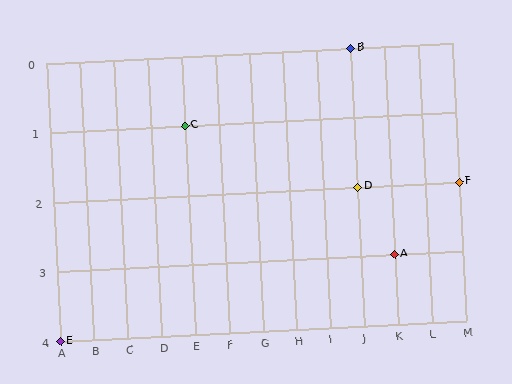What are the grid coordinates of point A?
Point A is at grid coordinates (K, 3).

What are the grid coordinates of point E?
Point E is at grid coordinates (A, 4).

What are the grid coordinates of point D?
Point D is at grid coordinates (J, 2).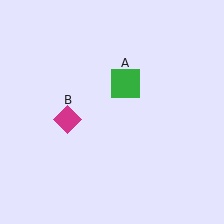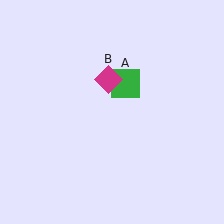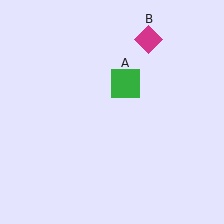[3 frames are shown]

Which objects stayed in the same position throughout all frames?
Green square (object A) remained stationary.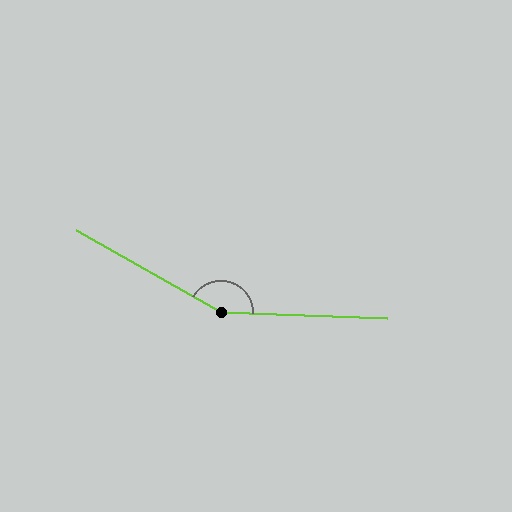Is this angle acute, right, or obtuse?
It is obtuse.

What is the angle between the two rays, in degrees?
Approximately 153 degrees.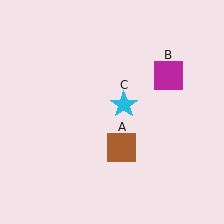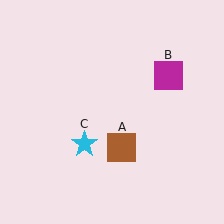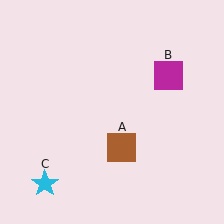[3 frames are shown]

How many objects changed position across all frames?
1 object changed position: cyan star (object C).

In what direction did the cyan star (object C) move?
The cyan star (object C) moved down and to the left.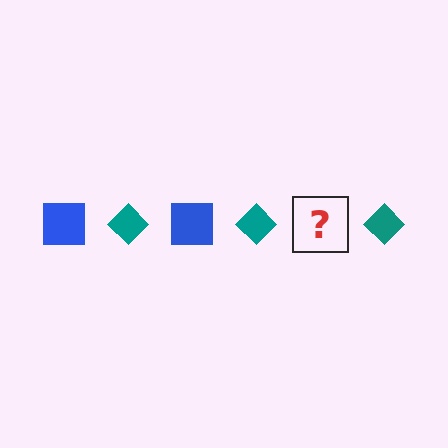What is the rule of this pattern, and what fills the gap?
The rule is that the pattern alternates between blue square and teal diamond. The gap should be filled with a blue square.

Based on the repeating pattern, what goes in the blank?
The blank should be a blue square.